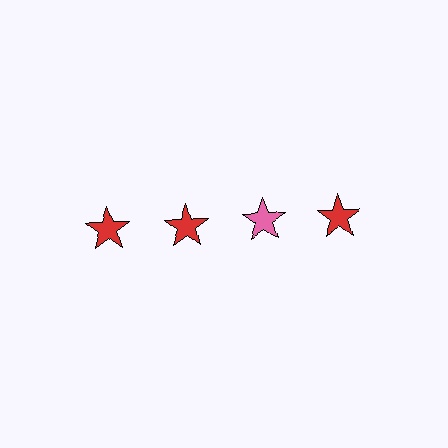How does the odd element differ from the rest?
It has a different color: pink instead of red.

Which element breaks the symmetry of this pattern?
The pink star in the top row, center column breaks the symmetry. All other shapes are red stars.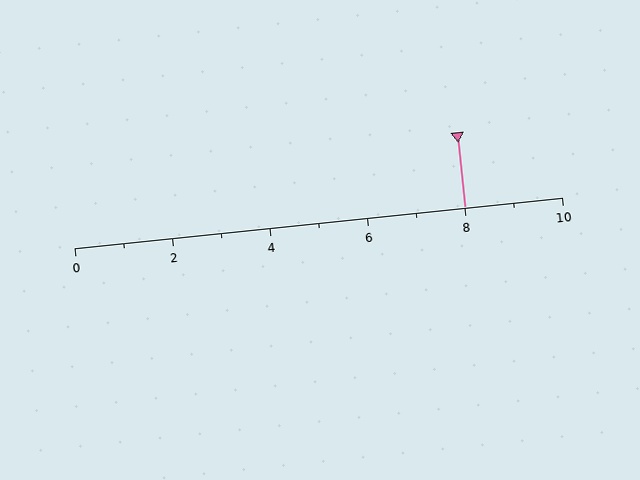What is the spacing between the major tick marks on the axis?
The major ticks are spaced 2 apart.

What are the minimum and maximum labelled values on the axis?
The axis runs from 0 to 10.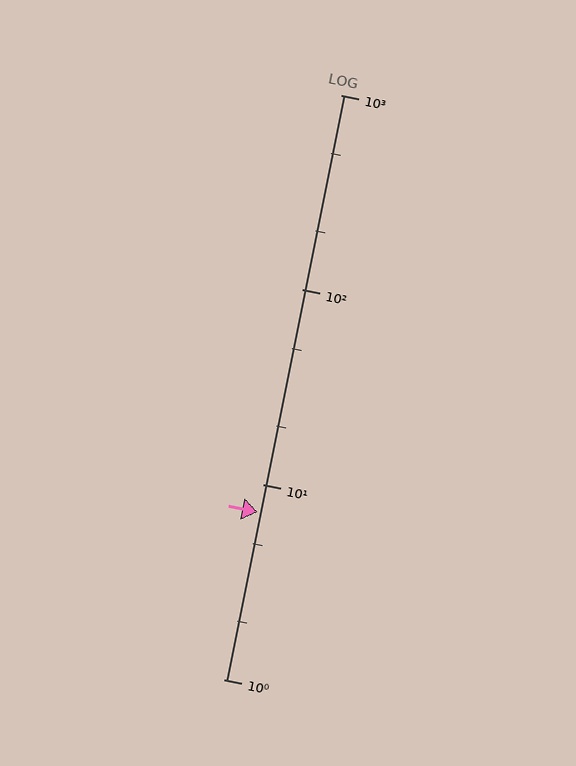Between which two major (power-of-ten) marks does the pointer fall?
The pointer is between 1 and 10.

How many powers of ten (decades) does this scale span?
The scale spans 3 decades, from 1 to 1000.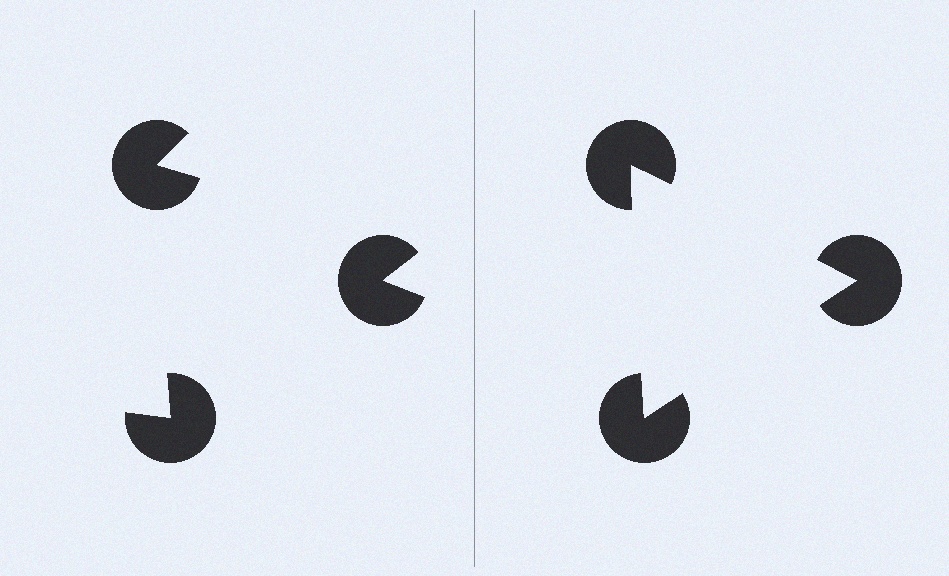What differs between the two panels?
The pac-man discs are positioned identically on both sides; only the wedge orientations differ. On the right they align to a triangle; on the left they are misaligned.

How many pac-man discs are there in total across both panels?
6 — 3 on each side.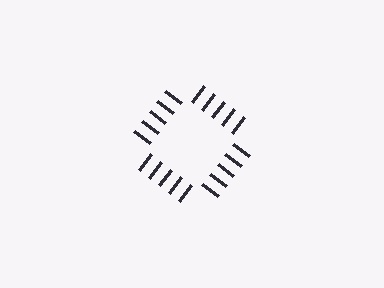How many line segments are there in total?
20 — 5 along each of the 4 edges.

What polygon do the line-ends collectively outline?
An illusory square — the line segments terminate on its edges but no continuous stroke is drawn.